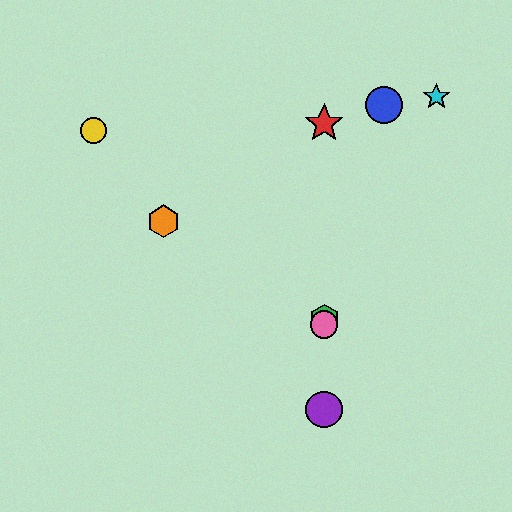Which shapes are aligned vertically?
The red star, the green hexagon, the purple circle, the pink circle are aligned vertically.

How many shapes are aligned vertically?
4 shapes (the red star, the green hexagon, the purple circle, the pink circle) are aligned vertically.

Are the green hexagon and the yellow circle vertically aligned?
No, the green hexagon is at x≈324 and the yellow circle is at x≈94.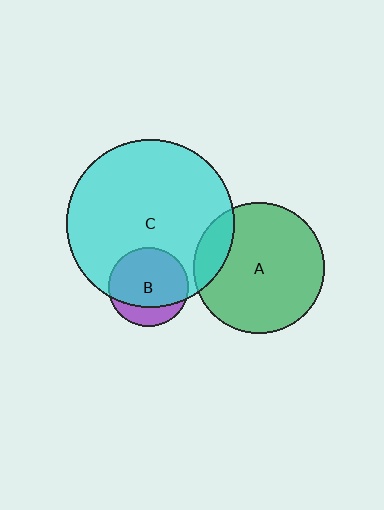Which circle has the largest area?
Circle C (cyan).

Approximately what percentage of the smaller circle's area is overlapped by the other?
Approximately 15%.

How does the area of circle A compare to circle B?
Approximately 2.7 times.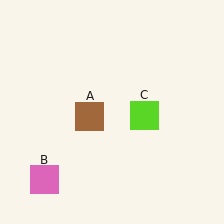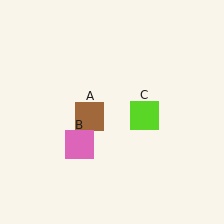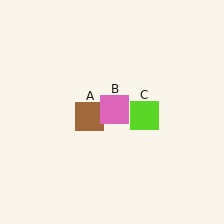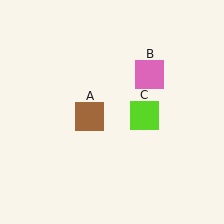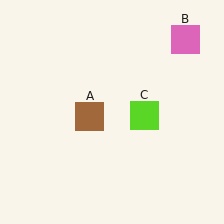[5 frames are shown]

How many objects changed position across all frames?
1 object changed position: pink square (object B).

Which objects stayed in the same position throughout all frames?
Brown square (object A) and lime square (object C) remained stationary.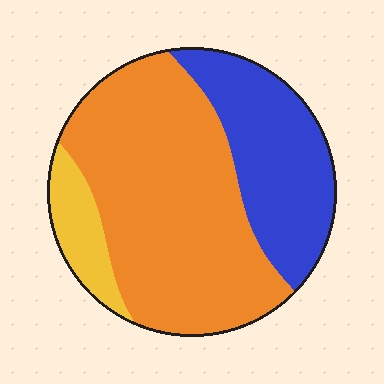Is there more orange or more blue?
Orange.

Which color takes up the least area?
Yellow, at roughly 10%.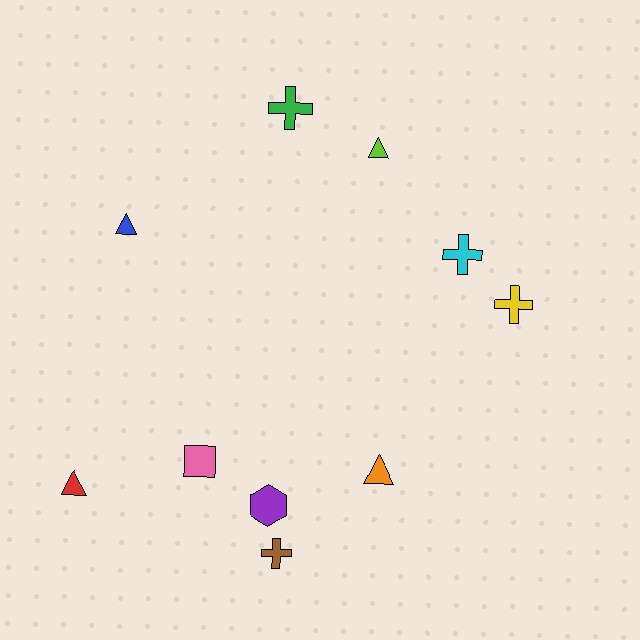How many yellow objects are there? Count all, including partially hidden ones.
There is 1 yellow object.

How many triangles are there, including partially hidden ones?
There are 4 triangles.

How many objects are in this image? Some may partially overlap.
There are 10 objects.